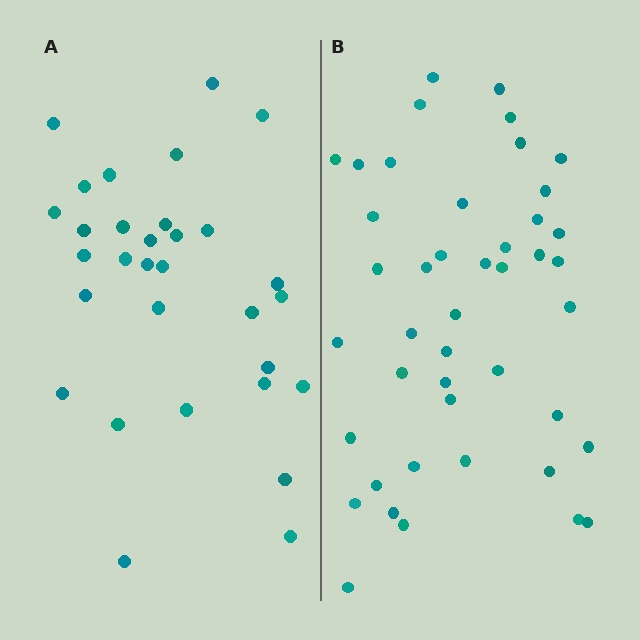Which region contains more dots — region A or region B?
Region B (the right region) has more dots.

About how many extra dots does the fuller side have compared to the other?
Region B has approximately 15 more dots than region A.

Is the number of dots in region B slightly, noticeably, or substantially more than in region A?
Region B has noticeably more, but not dramatically so. The ratio is roughly 1.4 to 1.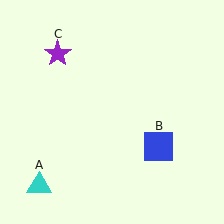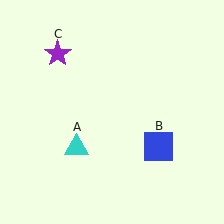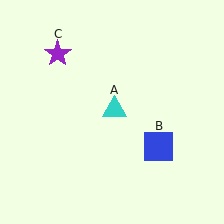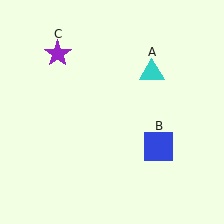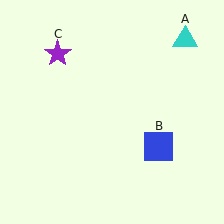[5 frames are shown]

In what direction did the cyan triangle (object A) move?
The cyan triangle (object A) moved up and to the right.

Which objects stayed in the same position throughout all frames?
Blue square (object B) and purple star (object C) remained stationary.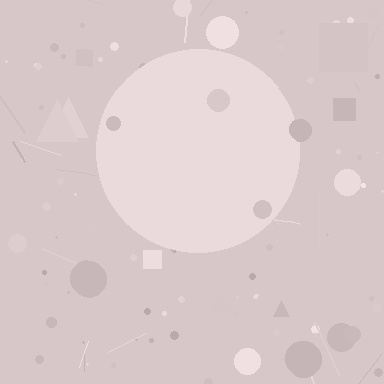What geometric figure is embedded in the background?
A circle is embedded in the background.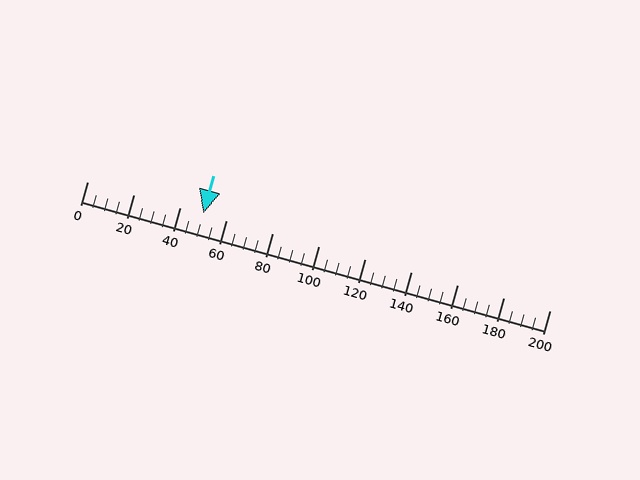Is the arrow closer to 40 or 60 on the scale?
The arrow is closer to 60.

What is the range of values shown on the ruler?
The ruler shows values from 0 to 200.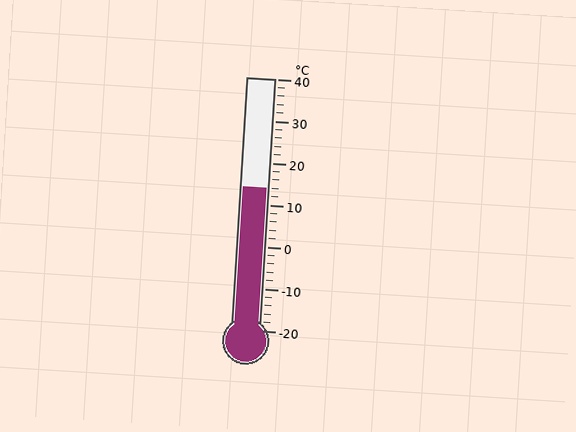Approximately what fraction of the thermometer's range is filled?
The thermometer is filled to approximately 55% of its range.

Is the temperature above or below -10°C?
The temperature is above -10°C.